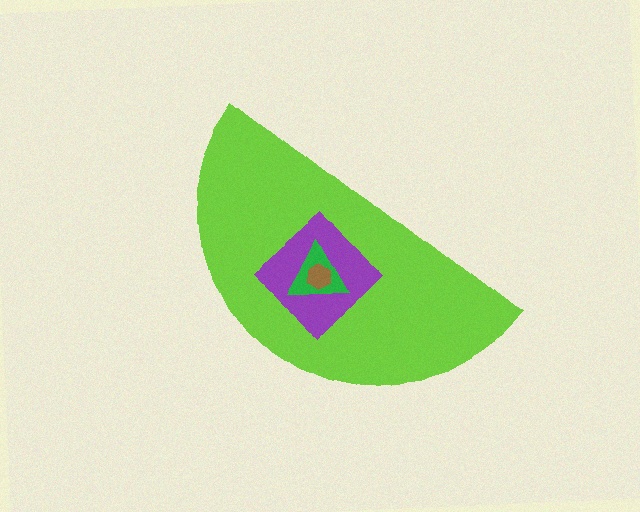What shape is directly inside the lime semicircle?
The purple diamond.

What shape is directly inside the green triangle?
The brown hexagon.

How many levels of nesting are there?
4.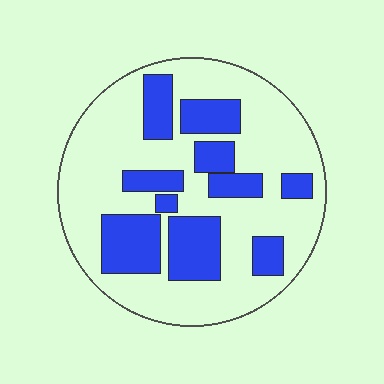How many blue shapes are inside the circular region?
10.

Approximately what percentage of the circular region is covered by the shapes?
Approximately 30%.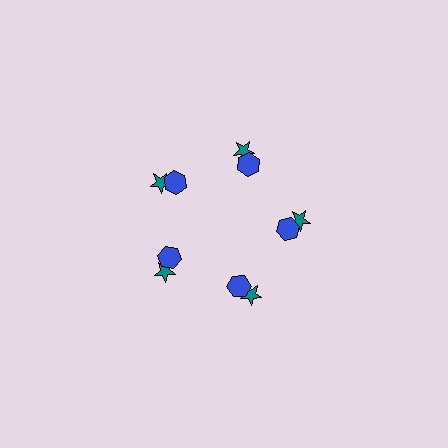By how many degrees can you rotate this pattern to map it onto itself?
The pattern maps onto itself every 72 degrees of rotation.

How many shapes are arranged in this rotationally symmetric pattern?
There are 10 shapes, arranged in 5 groups of 2.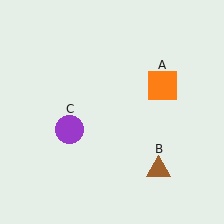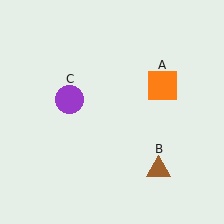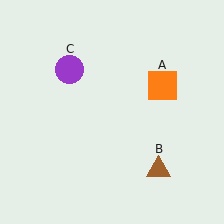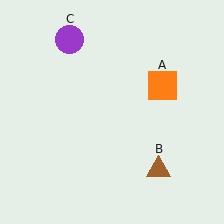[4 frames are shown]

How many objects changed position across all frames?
1 object changed position: purple circle (object C).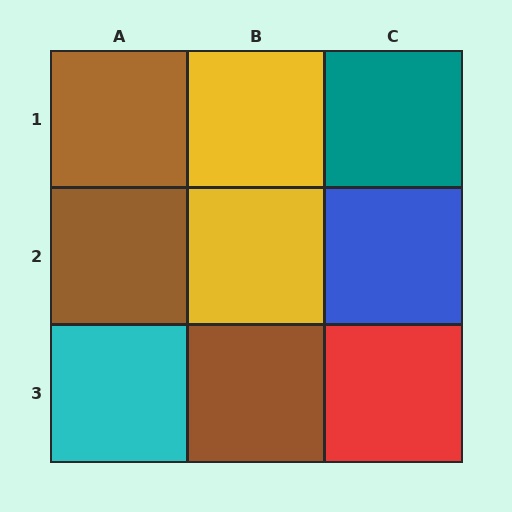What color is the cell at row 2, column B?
Yellow.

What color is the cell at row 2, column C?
Blue.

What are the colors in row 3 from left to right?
Cyan, brown, red.